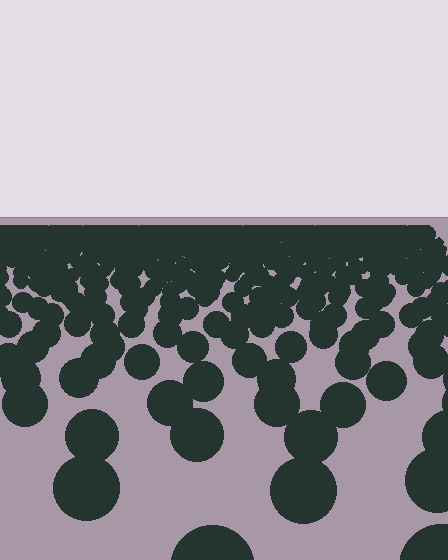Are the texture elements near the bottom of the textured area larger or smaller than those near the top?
Larger. Near the bottom, elements are closer to the viewer and appear at a bigger on-screen size.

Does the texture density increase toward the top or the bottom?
Density increases toward the top.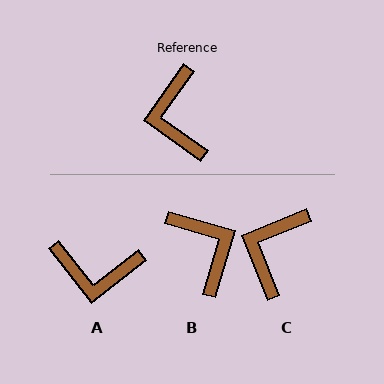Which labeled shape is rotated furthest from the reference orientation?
B, about 161 degrees away.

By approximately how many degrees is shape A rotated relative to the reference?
Approximately 74 degrees counter-clockwise.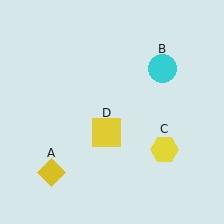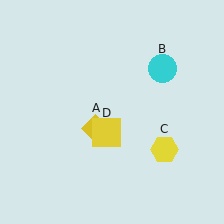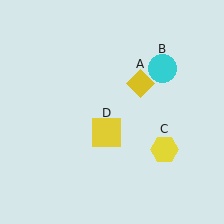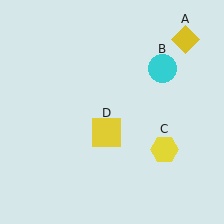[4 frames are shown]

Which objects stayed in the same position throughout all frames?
Cyan circle (object B) and yellow hexagon (object C) and yellow square (object D) remained stationary.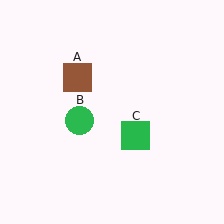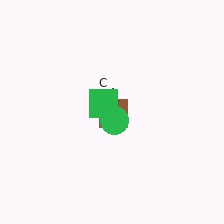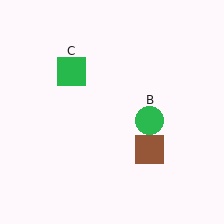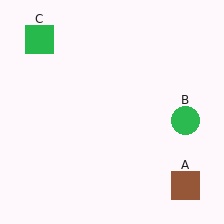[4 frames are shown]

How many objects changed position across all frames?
3 objects changed position: brown square (object A), green circle (object B), green square (object C).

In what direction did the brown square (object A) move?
The brown square (object A) moved down and to the right.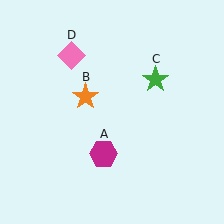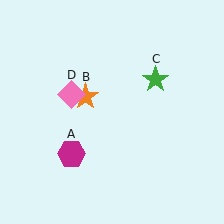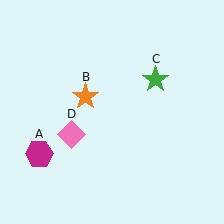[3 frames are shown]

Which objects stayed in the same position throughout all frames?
Orange star (object B) and green star (object C) remained stationary.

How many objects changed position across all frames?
2 objects changed position: magenta hexagon (object A), pink diamond (object D).